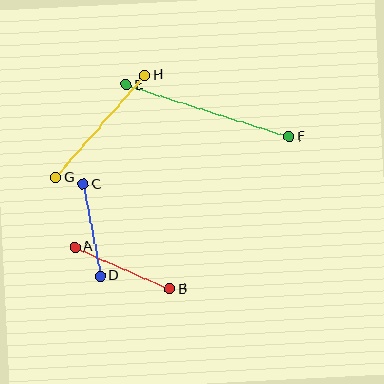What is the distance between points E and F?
The distance is approximately 171 pixels.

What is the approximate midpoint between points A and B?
The midpoint is at approximately (122, 268) pixels.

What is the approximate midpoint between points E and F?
The midpoint is at approximately (208, 111) pixels.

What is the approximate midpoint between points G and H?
The midpoint is at approximately (100, 126) pixels.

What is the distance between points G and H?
The distance is approximately 136 pixels.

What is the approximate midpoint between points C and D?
The midpoint is at approximately (92, 230) pixels.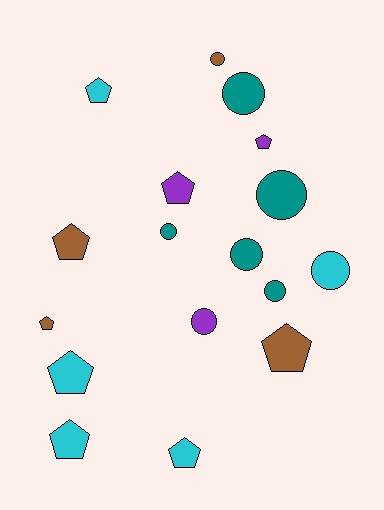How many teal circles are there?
There are 5 teal circles.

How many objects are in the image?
There are 17 objects.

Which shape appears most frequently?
Pentagon, with 9 objects.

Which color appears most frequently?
Teal, with 5 objects.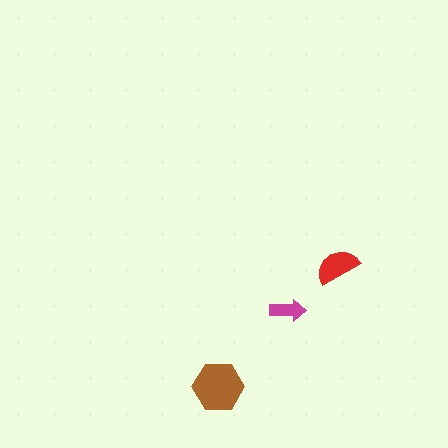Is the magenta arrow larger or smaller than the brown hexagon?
Smaller.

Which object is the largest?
The brown hexagon.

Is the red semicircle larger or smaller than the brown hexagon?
Smaller.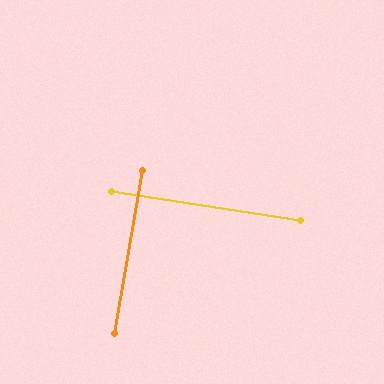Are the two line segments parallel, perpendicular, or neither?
Perpendicular — they meet at approximately 89°.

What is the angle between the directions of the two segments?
Approximately 89 degrees.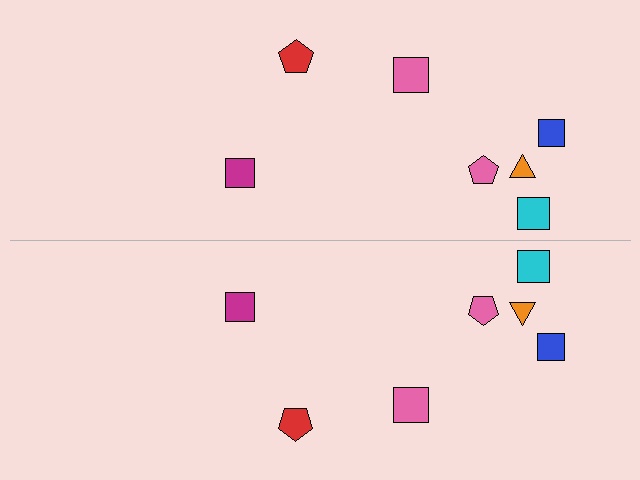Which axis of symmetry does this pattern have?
The pattern has a horizontal axis of symmetry running through the center of the image.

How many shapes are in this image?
There are 14 shapes in this image.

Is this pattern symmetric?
Yes, this pattern has bilateral (reflection) symmetry.